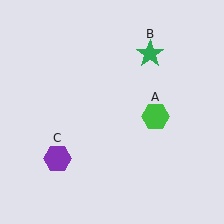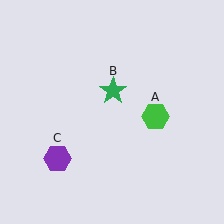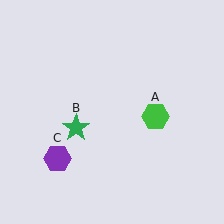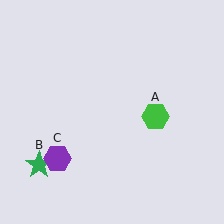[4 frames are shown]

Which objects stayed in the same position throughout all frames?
Green hexagon (object A) and purple hexagon (object C) remained stationary.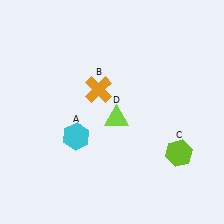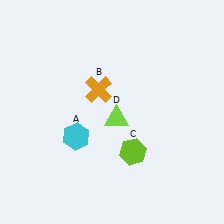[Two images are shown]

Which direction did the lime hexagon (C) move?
The lime hexagon (C) moved left.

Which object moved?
The lime hexagon (C) moved left.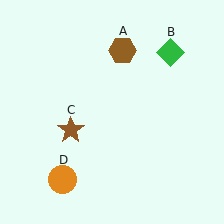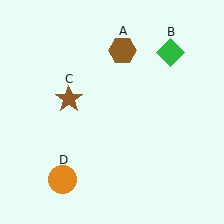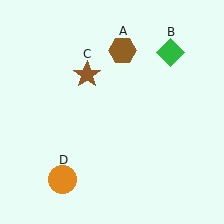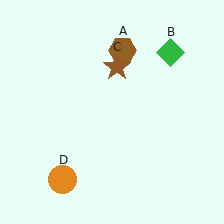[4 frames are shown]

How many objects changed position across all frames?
1 object changed position: brown star (object C).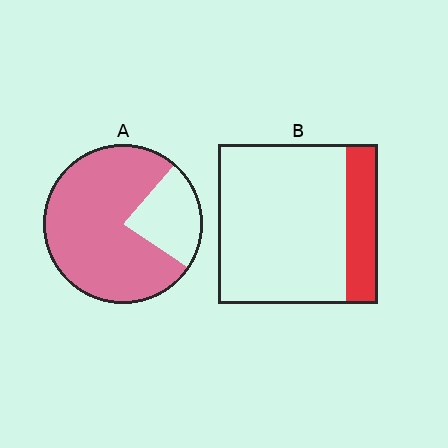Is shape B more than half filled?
No.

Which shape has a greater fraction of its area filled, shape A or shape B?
Shape A.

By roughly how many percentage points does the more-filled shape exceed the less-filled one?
By roughly 55 percentage points (A over B).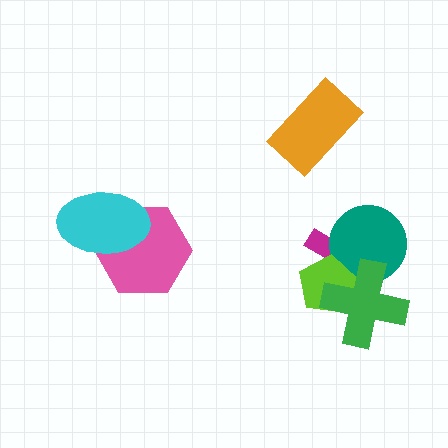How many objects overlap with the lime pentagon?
3 objects overlap with the lime pentagon.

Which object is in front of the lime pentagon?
The green cross is in front of the lime pentagon.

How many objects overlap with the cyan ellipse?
1 object overlaps with the cyan ellipse.